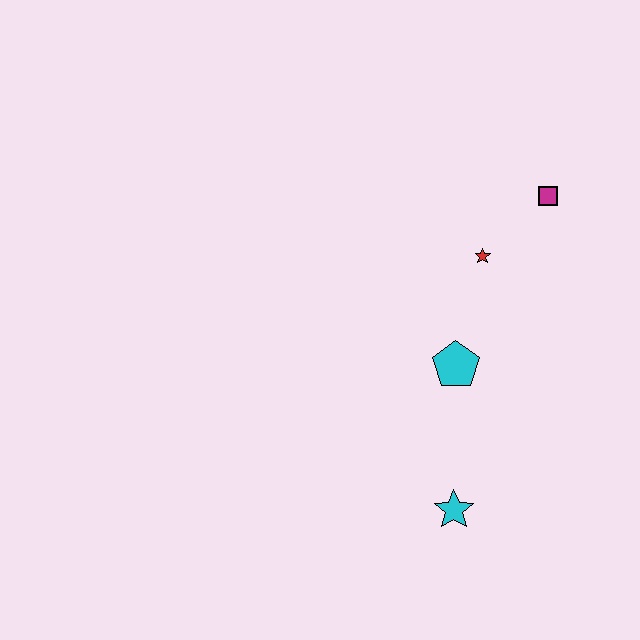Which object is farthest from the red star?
The cyan star is farthest from the red star.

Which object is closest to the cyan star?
The cyan pentagon is closest to the cyan star.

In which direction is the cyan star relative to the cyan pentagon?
The cyan star is below the cyan pentagon.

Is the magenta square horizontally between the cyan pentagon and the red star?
No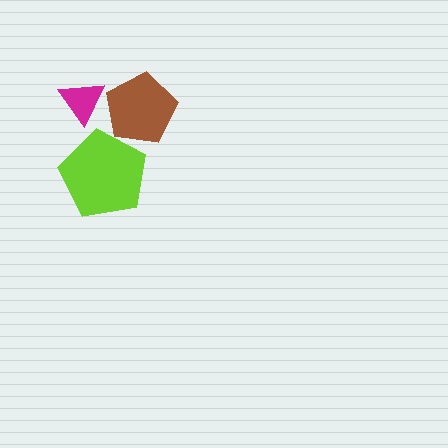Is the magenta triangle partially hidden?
No, no other shape covers it.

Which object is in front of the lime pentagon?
The brown pentagon is in front of the lime pentagon.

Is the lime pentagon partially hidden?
Yes, it is partially covered by another shape.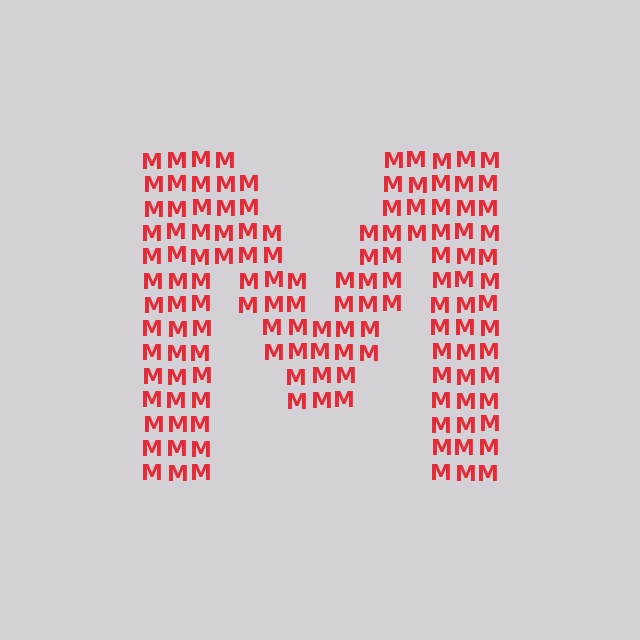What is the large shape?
The large shape is the letter M.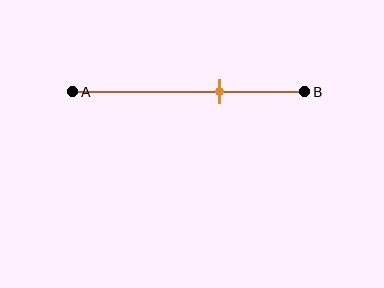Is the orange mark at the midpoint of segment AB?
No, the mark is at about 65% from A, not at the 50% midpoint.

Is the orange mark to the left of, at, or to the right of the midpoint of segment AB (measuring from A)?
The orange mark is to the right of the midpoint of segment AB.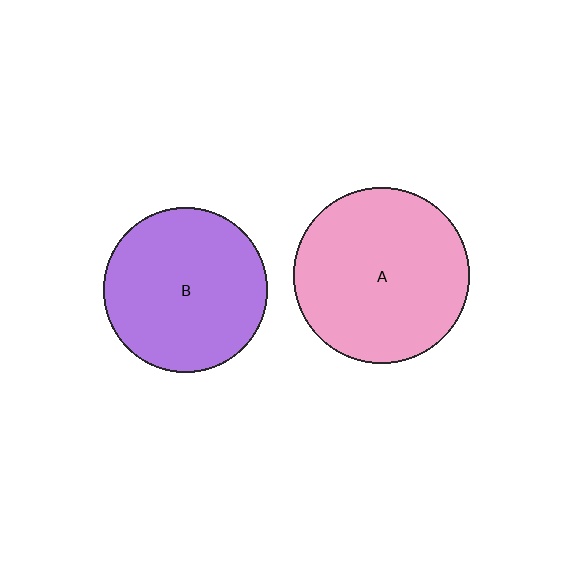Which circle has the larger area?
Circle A (pink).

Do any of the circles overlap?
No, none of the circles overlap.